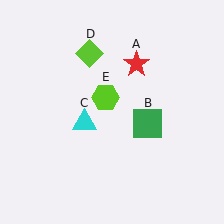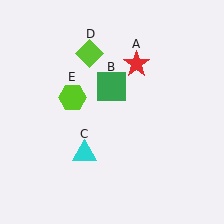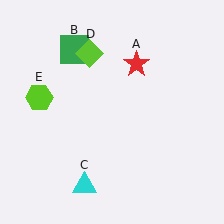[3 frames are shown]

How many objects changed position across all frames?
3 objects changed position: green square (object B), cyan triangle (object C), lime hexagon (object E).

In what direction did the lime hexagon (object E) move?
The lime hexagon (object E) moved left.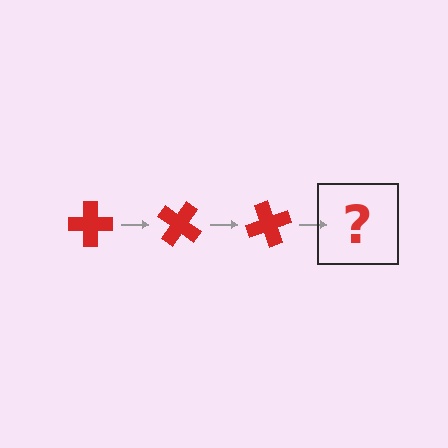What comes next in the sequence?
The next element should be a red cross rotated 105 degrees.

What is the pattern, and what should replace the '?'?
The pattern is that the cross rotates 35 degrees each step. The '?' should be a red cross rotated 105 degrees.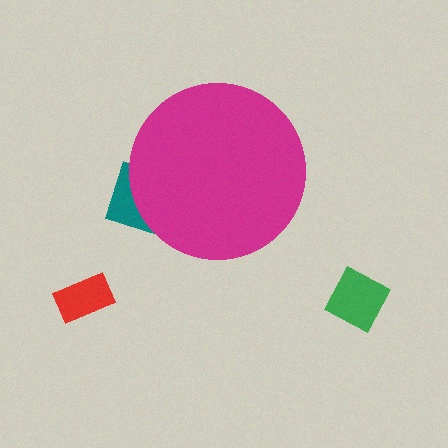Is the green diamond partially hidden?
No, the green diamond is fully visible.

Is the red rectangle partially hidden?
No, the red rectangle is fully visible.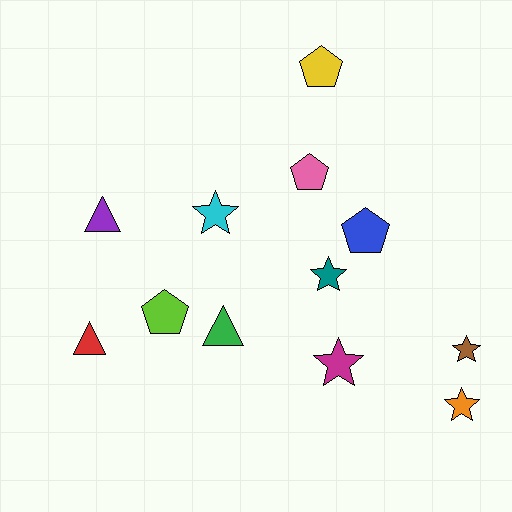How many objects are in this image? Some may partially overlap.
There are 12 objects.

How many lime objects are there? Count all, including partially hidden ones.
There is 1 lime object.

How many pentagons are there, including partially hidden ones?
There are 4 pentagons.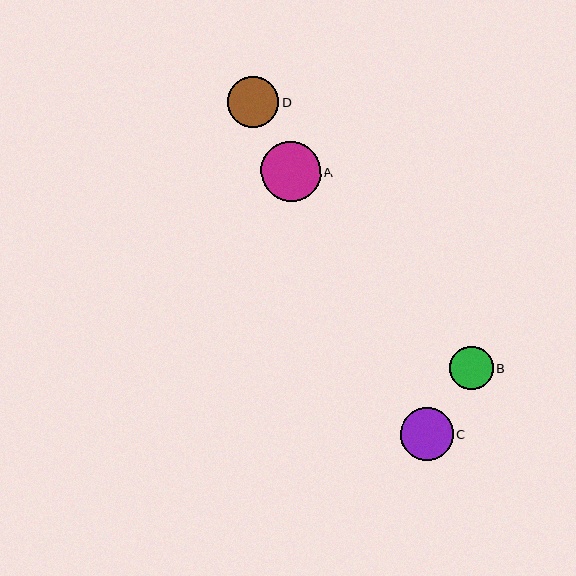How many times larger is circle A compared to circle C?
Circle A is approximately 1.1 times the size of circle C.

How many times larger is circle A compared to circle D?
Circle A is approximately 1.2 times the size of circle D.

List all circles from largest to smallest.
From largest to smallest: A, C, D, B.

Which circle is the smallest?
Circle B is the smallest with a size of approximately 43 pixels.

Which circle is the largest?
Circle A is the largest with a size of approximately 60 pixels.